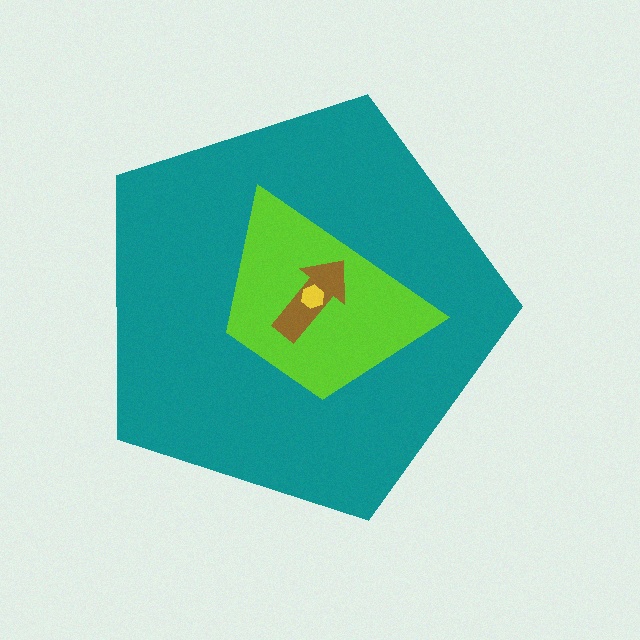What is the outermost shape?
The teal pentagon.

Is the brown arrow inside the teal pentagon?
Yes.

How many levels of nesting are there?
4.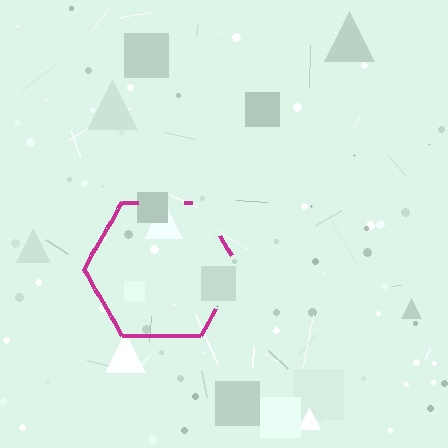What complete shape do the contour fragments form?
The contour fragments form a hexagon.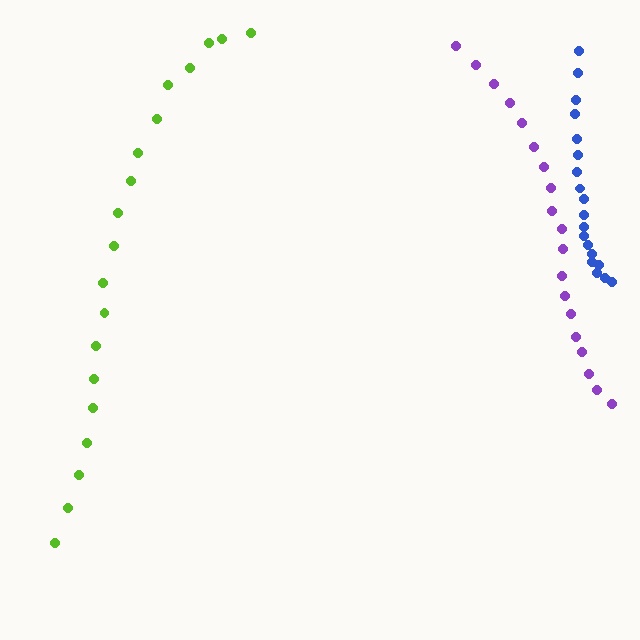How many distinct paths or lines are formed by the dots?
There are 3 distinct paths.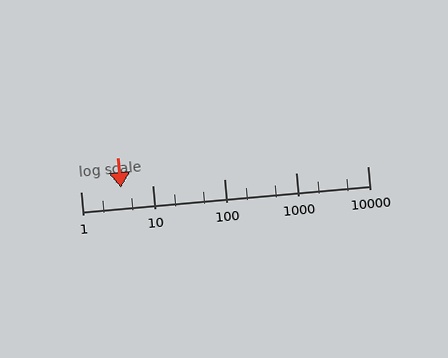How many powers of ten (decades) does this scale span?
The scale spans 4 decades, from 1 to 10000.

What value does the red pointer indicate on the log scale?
The pointer indicates approximately 3.7.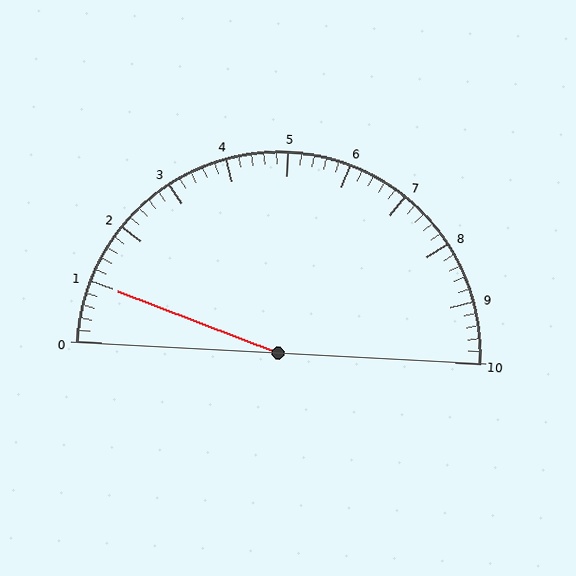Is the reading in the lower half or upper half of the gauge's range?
The reading is in the lower half of the range (0 to 10).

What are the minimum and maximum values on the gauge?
The gauge ranges from 0 to 10.